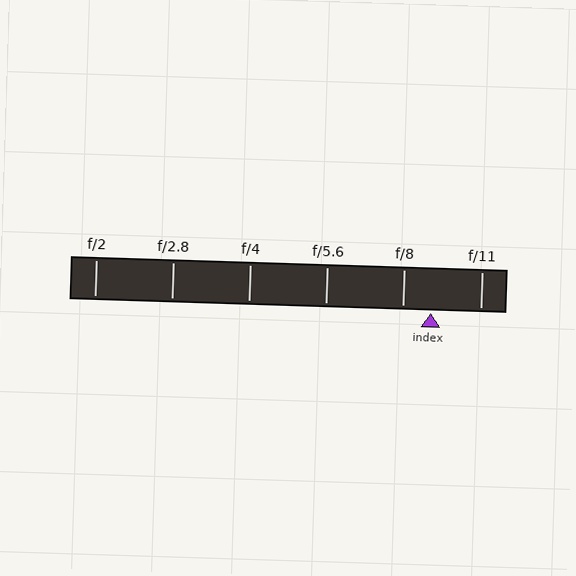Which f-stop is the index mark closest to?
The index mark is closest to f/8.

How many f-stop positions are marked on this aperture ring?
There are 6 f-stop positions marked.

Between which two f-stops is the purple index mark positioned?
The index mark is between f/8 and f/11.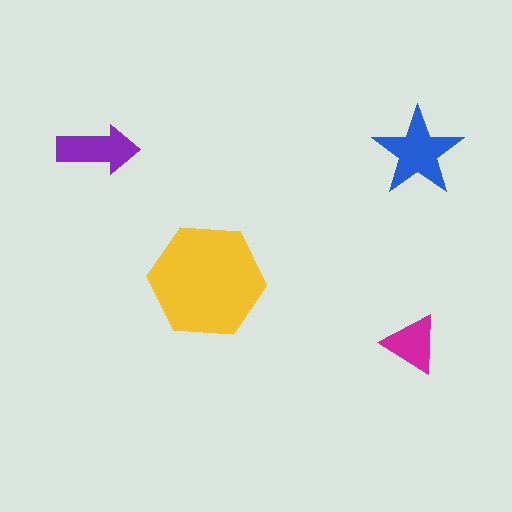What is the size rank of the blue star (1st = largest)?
2nd.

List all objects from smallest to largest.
The magenta triangle, the purple arrow, the blue star, the yellow hexagon.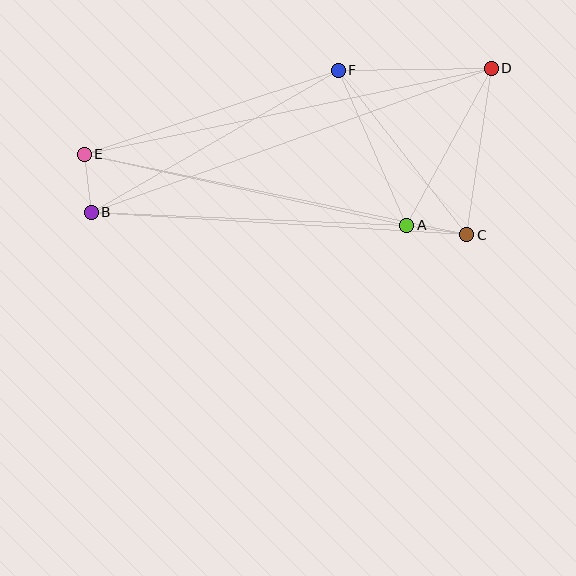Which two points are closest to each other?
Points B and E are closest to each other.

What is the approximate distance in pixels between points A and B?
The distance between A and B is approximately 316 pixels.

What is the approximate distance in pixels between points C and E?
The distance between C and E is approximately 391 pixels.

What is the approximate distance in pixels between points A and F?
The distance between A and F is approximately 169 pixels.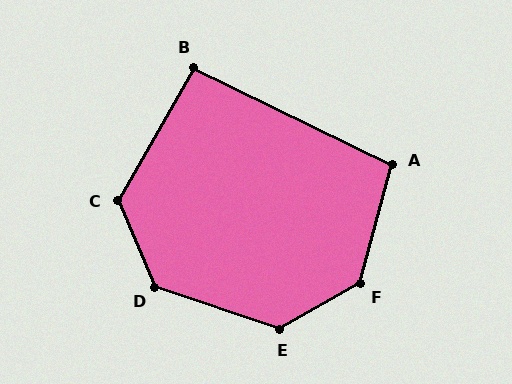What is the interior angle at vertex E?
Approximately 132 degrees (obtuse).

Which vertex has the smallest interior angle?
B, at approximately 94 degrees.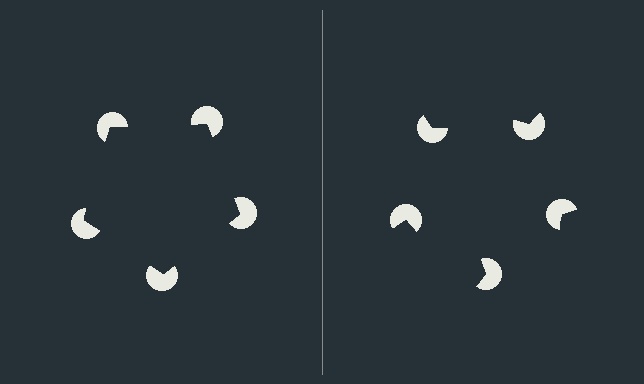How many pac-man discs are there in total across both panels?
10 — 5 on each side.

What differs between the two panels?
The pac-man discs are positioned identically on both sides; only the wedge orientations differ. On the left they align to a pentagon; on the right they are misaligned.